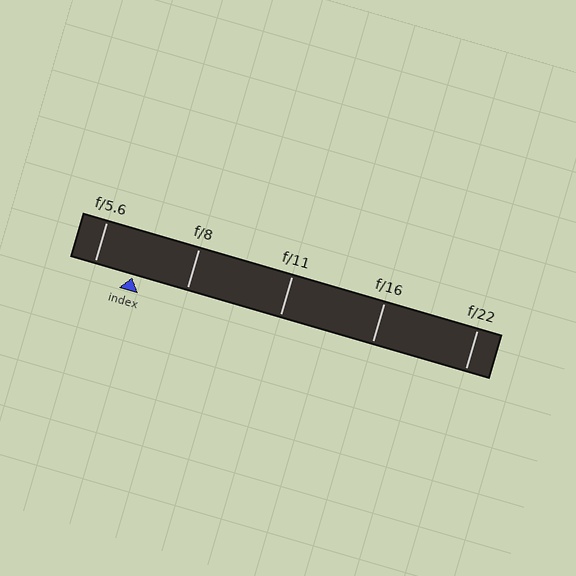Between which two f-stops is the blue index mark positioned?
The index mark is between f/5.6 and f/8.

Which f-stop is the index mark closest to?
The index mark is closest to f/5.6.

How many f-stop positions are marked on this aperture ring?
There are 5 f-stop positions marked.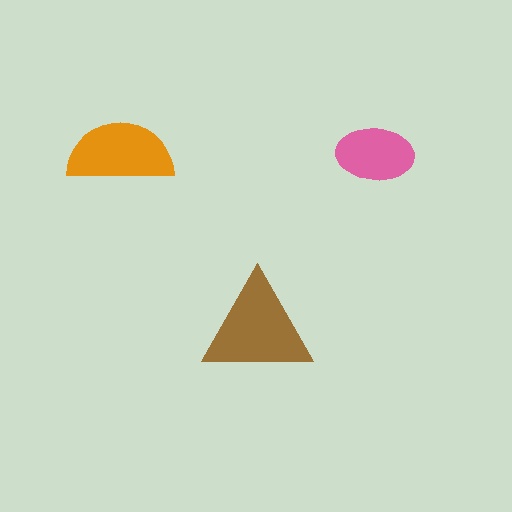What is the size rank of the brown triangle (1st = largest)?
1st.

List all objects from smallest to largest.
The pink ellipse, the orange semicircle, the brown triangle.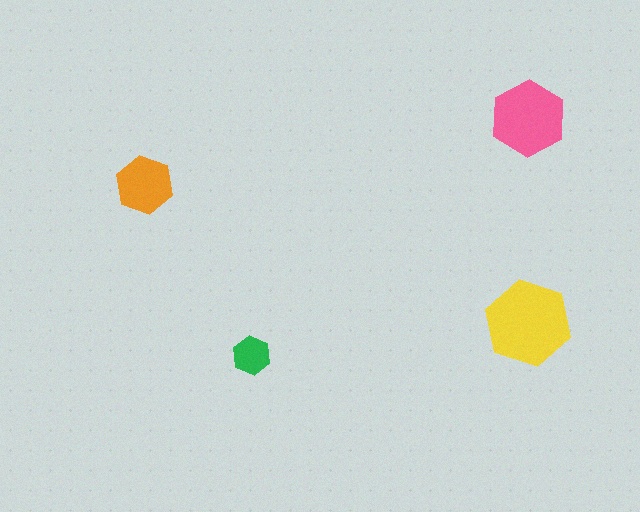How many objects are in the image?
There are 4 objects in the image.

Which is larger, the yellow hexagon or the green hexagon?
The yellow one.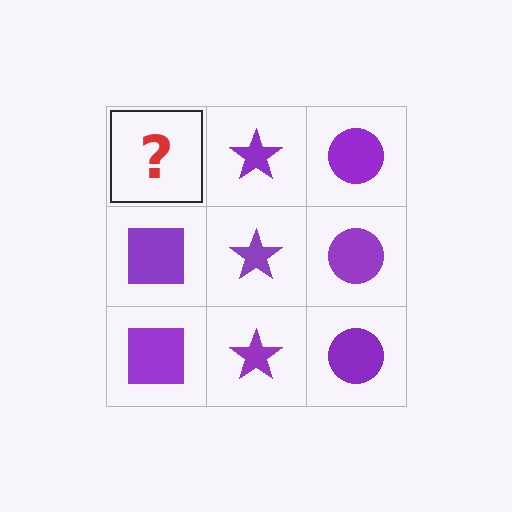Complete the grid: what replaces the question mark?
The question mark should be replaced with a purple square.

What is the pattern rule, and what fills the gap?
The rule is that each column has a consistent shape. The gap should be filled with a purple square.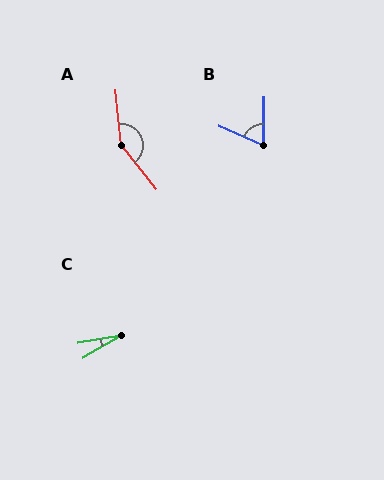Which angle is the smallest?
C, at approximately 21 degrees.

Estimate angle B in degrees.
Approximately 67 degrees.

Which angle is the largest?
A, at approximately 147 degrees.